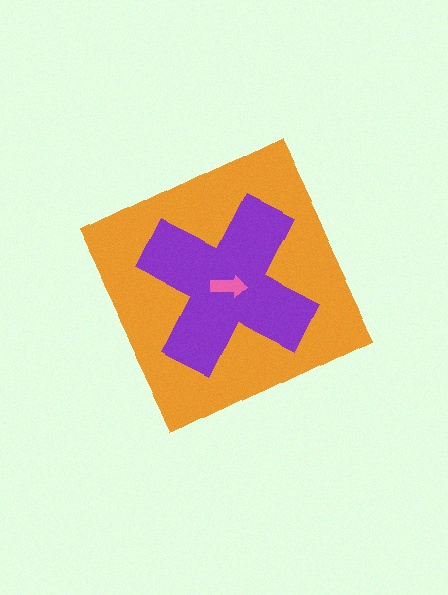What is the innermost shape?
The pink arrow.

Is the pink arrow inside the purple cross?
Yes.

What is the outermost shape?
The orange diamond.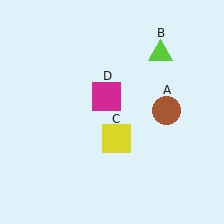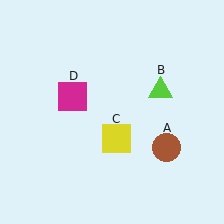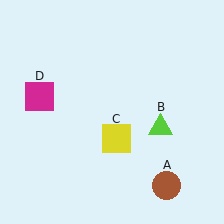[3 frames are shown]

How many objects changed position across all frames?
3 objects changed position: brown circle (object A), lime triangle (object B), magenta square (object D).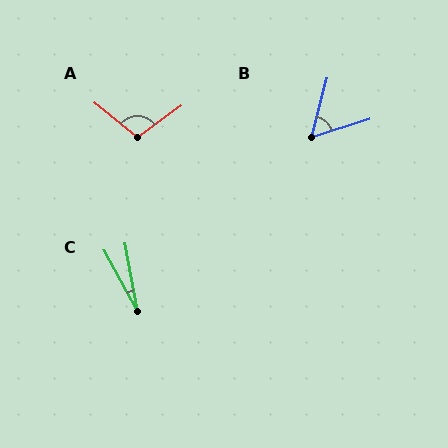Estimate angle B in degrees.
Approximately 58 degrees.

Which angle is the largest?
A, at approximately 105 degrees.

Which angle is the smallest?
C, at approximately 18 degrees.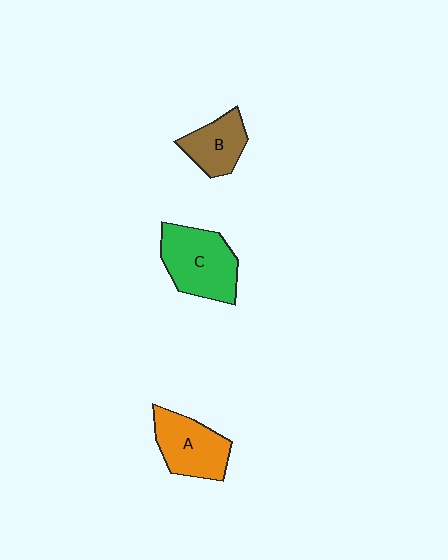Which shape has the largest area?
Shape C (green).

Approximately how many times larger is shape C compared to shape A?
Approximately 1.2 times.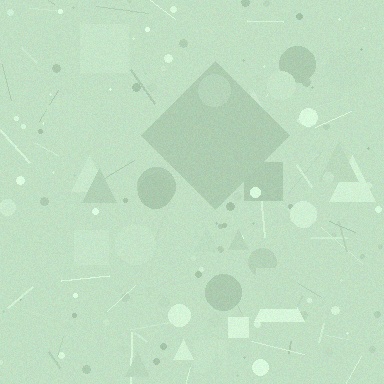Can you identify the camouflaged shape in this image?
The camouflaged shape is a diamond.